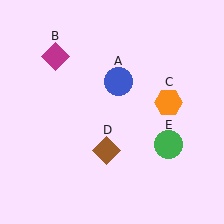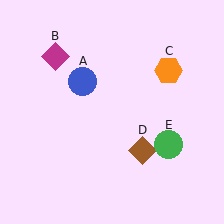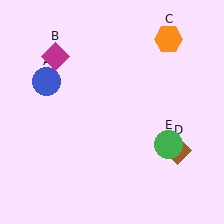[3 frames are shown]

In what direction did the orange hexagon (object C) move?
The orange hexagon (object C) moved up.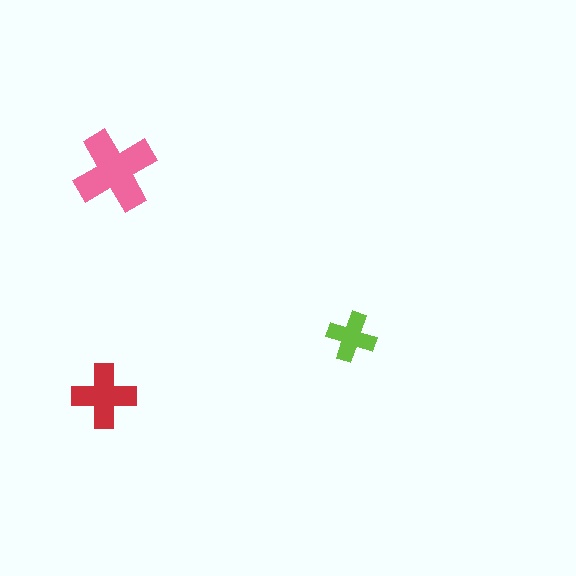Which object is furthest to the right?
The lime cross is rightmost.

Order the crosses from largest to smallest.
the pink one, the red one, the lime one.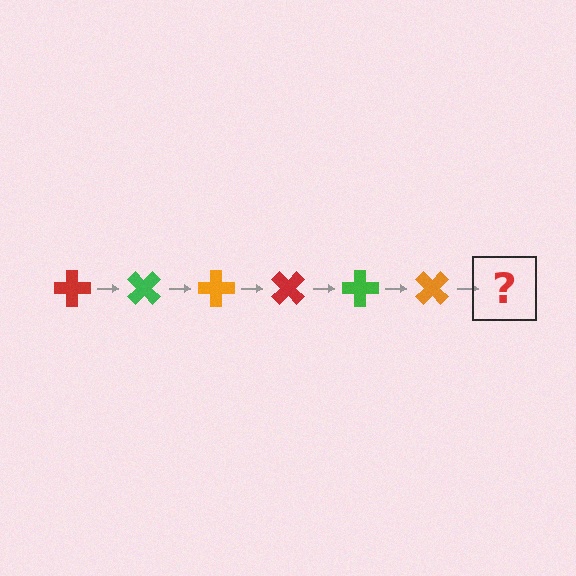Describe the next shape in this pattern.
It should be a red cross, rotated 270 degrees from the start.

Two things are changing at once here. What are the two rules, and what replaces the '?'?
The two rules are that it rotates 45 degrees each step and the color cycles through red, green, and orange. The '?' should be a red cross, rotated 270 degrees from the start.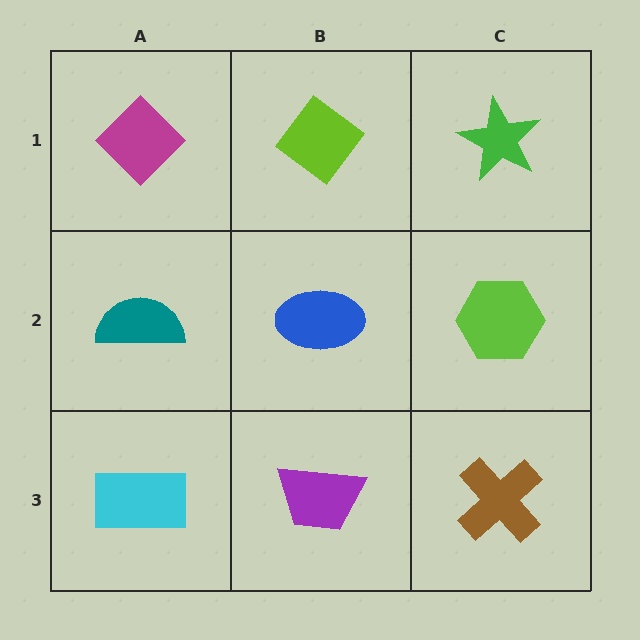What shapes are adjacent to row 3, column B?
A blue ellipse (row 2, column B), a cyan rectangle (row 3, column A), a brown cross (row 3, column C).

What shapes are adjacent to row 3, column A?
A teal semicircle (row 2, column A), a purple trapezoid (row 3, column B).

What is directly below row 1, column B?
A blue ellipse.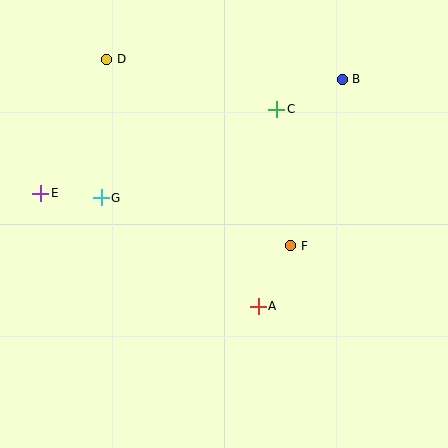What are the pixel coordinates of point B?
Point B is at (342, 79).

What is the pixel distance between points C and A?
The distance between C and A is 198 pixels.